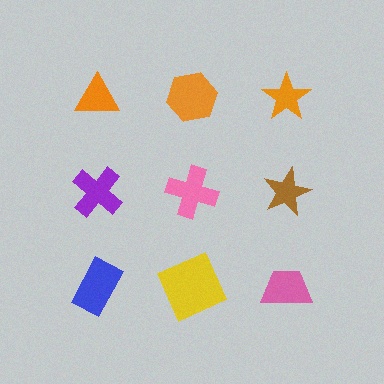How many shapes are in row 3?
3 shapes.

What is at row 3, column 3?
A pink trapezoid.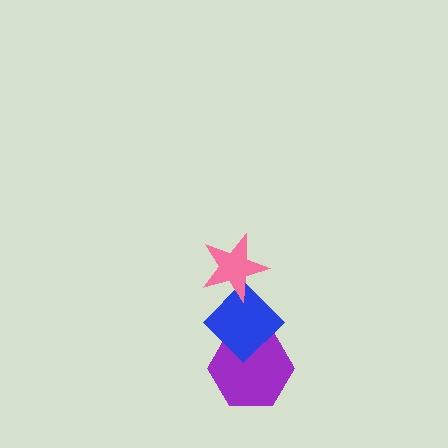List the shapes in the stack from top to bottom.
From top to bottom: the pink star, the blue diamond, the purple hexagon.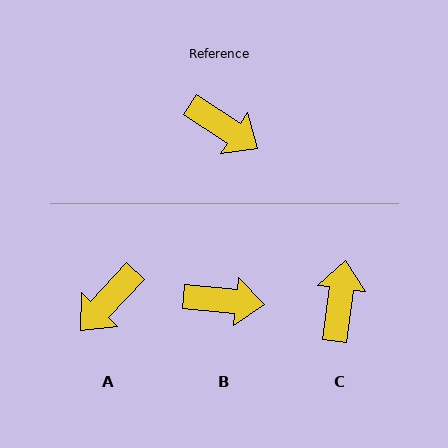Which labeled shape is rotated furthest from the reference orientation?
C, about 116 degrees away.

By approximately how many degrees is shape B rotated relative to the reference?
Approximately 28 degrees counter-clockwise.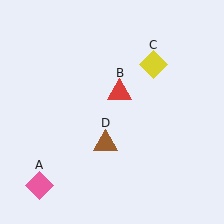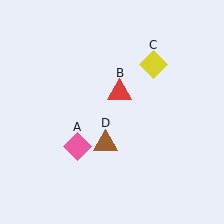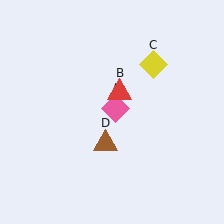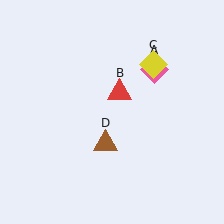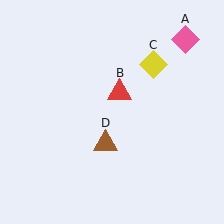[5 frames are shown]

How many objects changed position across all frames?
1 object changed position: pink diamond (object A).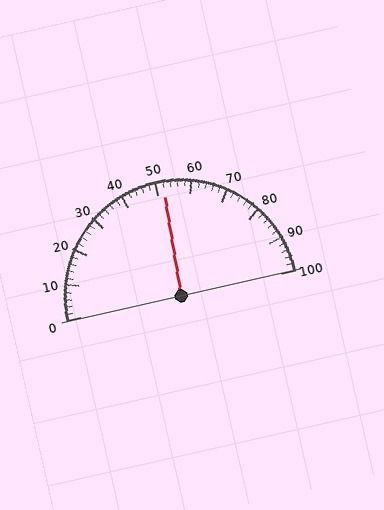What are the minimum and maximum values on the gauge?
The gauge ranges from 0 to 100.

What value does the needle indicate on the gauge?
The needle indicates approximately 52.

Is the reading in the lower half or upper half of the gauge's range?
The reading is in the upper half of the range (0 to 100).